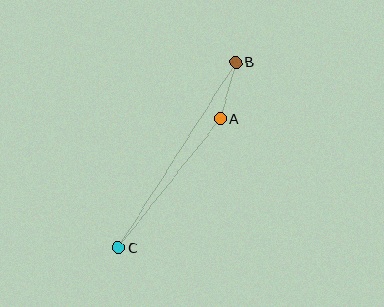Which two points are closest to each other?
Points A and B are closest to each other.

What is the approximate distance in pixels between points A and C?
The distance between A and C is approximately 164 pixels.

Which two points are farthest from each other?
Points B and C are farthest from each other.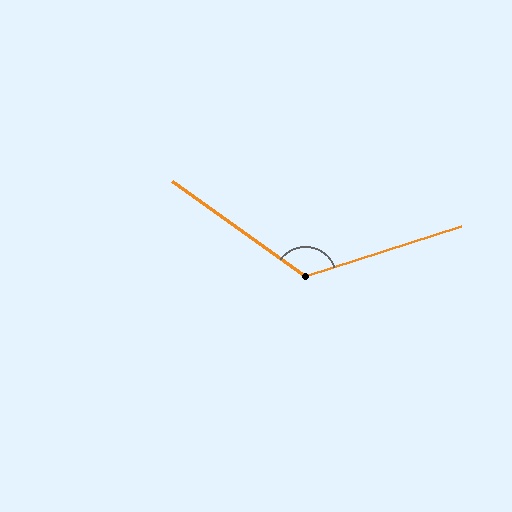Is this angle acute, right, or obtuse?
It is obtuse.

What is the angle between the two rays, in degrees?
Approximately 127 degrees.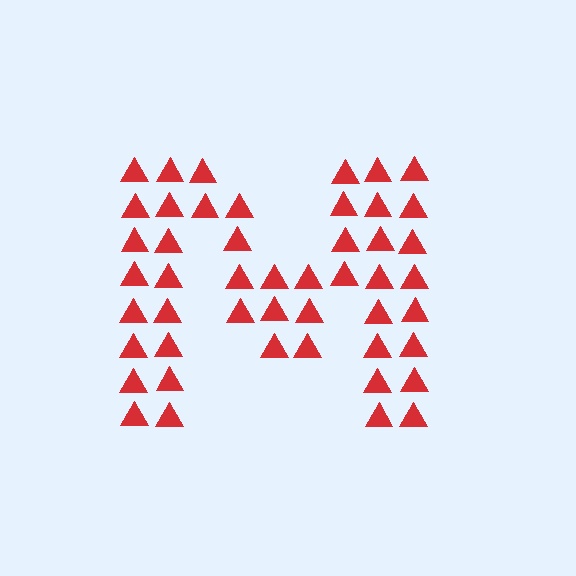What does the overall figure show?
The overall figure shows the letter M.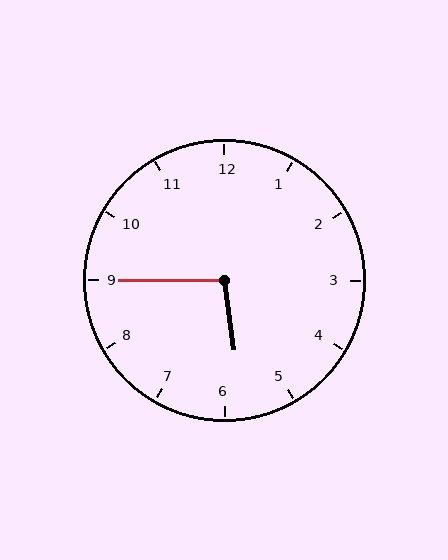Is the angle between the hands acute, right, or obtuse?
It is obtuse.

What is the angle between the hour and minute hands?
Approximately 98 degrees.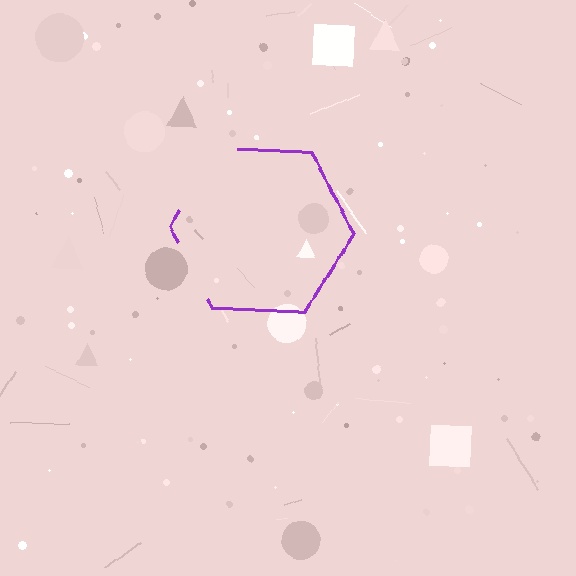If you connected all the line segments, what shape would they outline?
They would outline a hexagon.